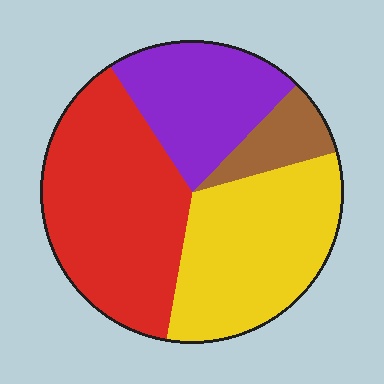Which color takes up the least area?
Brown, at roughly 10%.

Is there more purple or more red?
Red.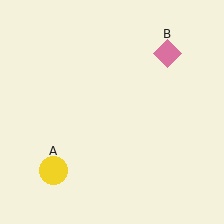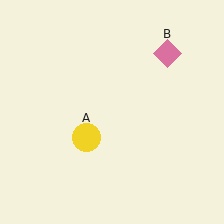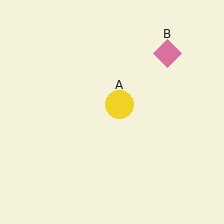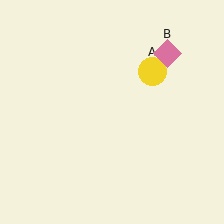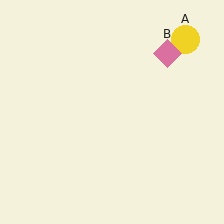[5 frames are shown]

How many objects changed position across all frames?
1 object changed position: yellow circle (object A).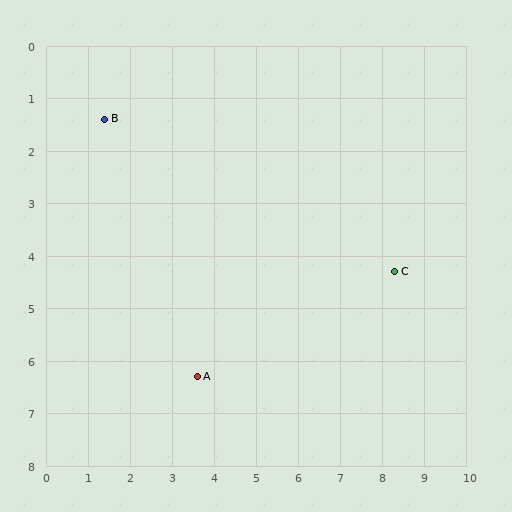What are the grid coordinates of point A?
Point A is at approximately (3.6, 6.3).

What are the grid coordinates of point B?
Point B is at approximately (1.4, 1.4).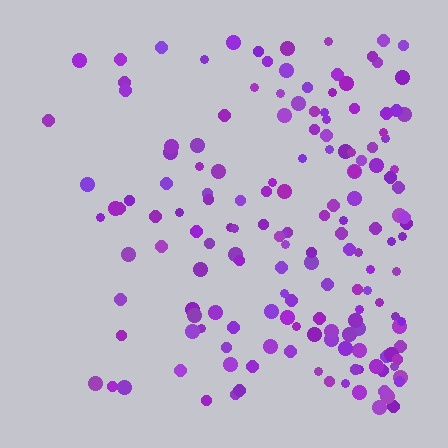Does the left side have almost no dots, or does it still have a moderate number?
Still a moderate number, just noticeably fewer than the right.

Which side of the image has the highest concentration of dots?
The right.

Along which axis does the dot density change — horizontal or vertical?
Horizontal.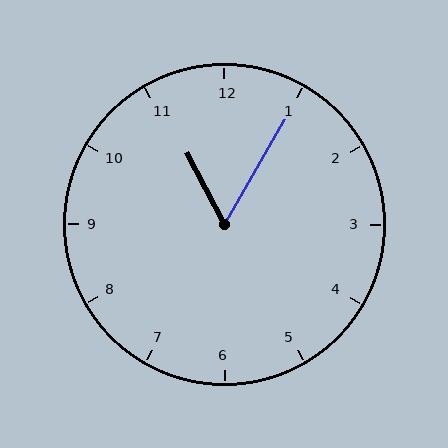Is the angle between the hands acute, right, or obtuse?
It is acute.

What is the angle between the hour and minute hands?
Approximately 58 degrees.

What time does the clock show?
11:05.